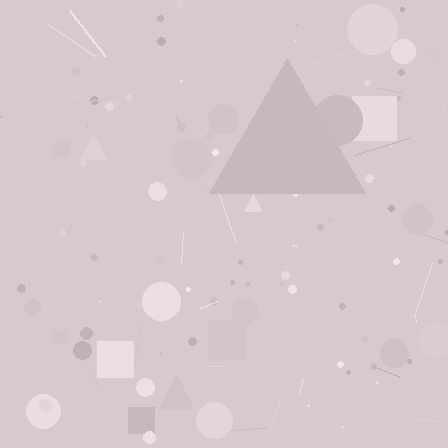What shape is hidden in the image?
A triangle is hidden in the image.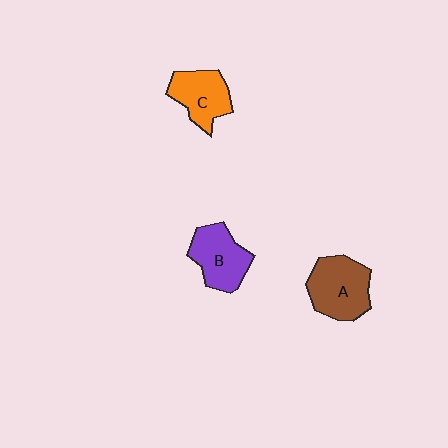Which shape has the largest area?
Shape A (brown).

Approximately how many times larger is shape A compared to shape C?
Approximately 1.3 times.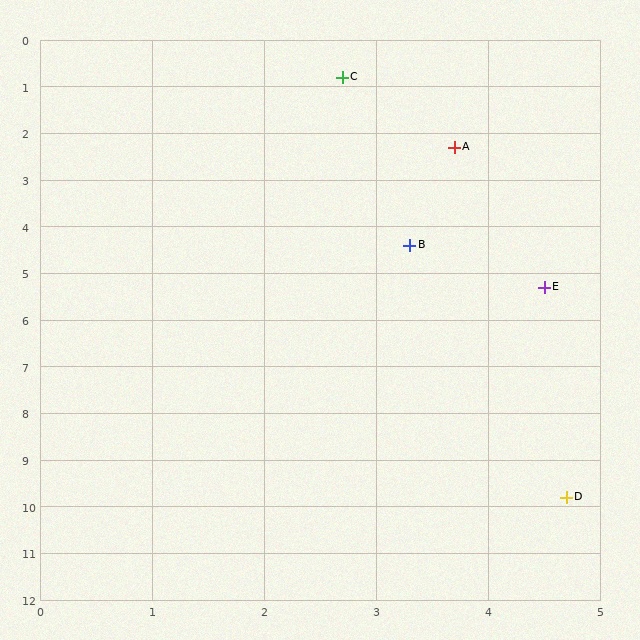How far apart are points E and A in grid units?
Points E and A are about 3.1 grid units apart.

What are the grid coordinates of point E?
Point E is at approximately (4.5, 5.3).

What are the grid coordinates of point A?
Point A is at approximately (3.7, 2.3).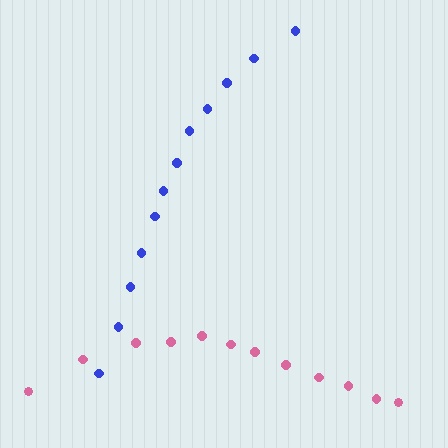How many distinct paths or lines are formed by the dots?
There are 2 distinct paths.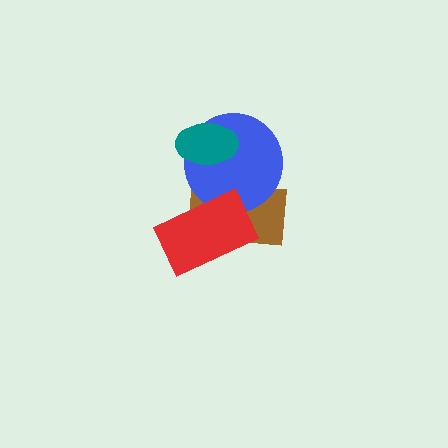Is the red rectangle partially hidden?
No, no other shape covers it.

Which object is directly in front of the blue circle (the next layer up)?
The teal ellipse is directly in front of the blue circle.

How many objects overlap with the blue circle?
3 objects overlap with the blue circle.